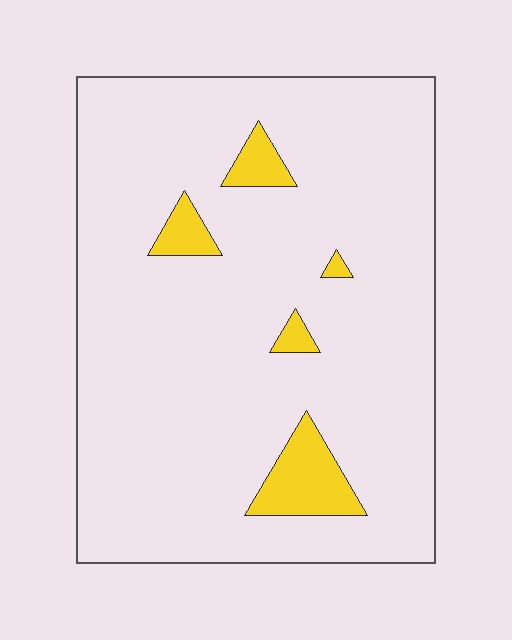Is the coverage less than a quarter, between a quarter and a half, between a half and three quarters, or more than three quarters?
Less than a quarter.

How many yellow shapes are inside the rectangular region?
5.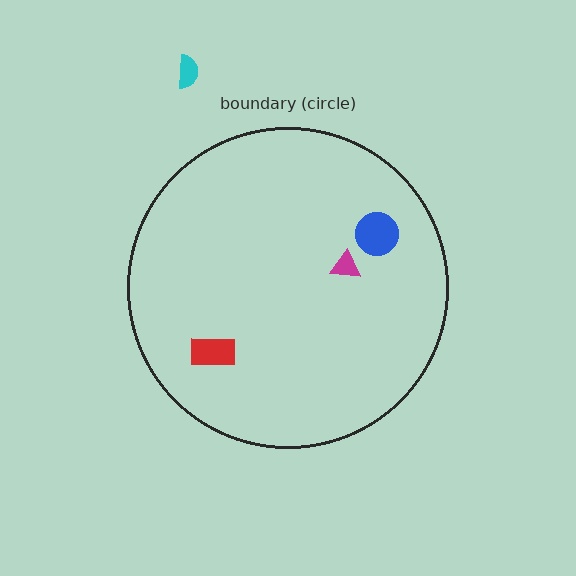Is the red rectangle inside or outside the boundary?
Inside.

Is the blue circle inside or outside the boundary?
Inside.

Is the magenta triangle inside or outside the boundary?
Inside.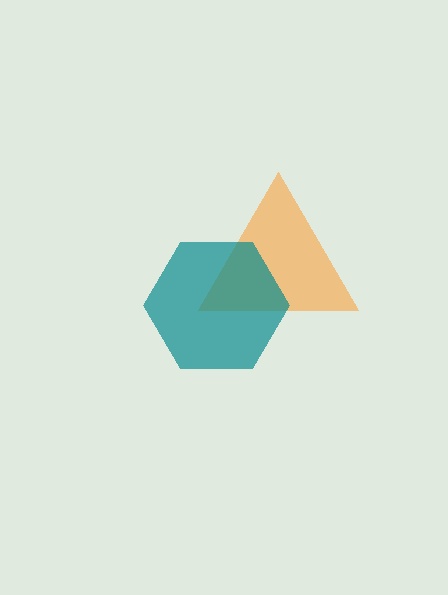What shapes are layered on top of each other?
The layered shapes are: an orange triangle, a teal hexagon.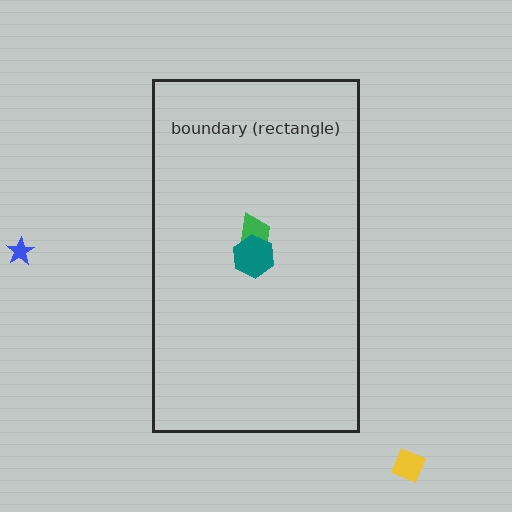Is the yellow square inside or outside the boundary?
Outside.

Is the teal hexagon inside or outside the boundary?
Inside.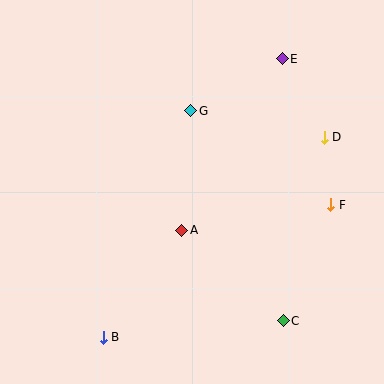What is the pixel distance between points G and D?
The distance between G and D is 136 pixels.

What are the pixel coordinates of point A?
Point A is at (182, 230).